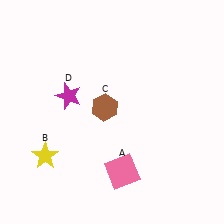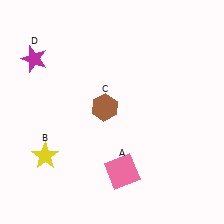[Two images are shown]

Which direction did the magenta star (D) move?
The magenta star (D) moved up.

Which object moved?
The magenta star (D) moved up.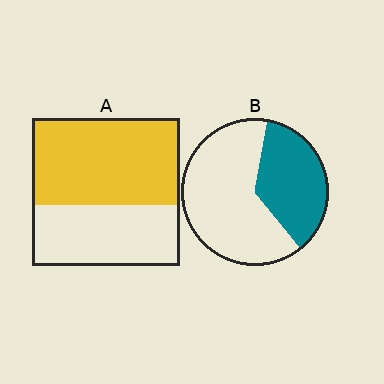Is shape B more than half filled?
No.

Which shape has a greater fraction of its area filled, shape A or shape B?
Shape A.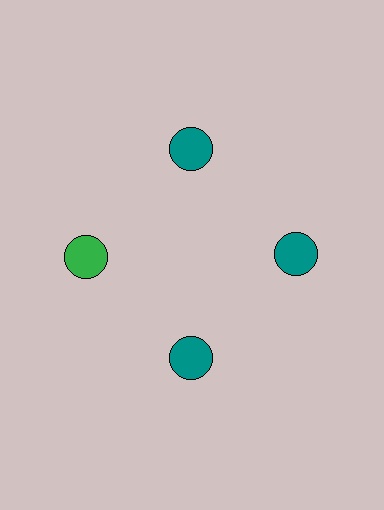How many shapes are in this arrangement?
There are 4 shapes arranged in a ring pattern.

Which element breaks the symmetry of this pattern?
The green circle at roughly the 9 o'clock position breaks the symmetry. All other shapes are teal circles.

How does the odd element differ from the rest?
It has a different color: green instead of teal.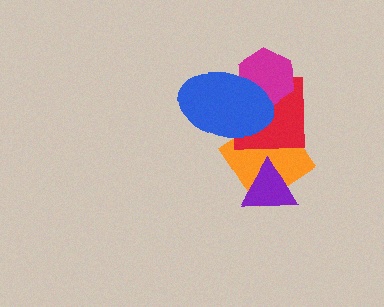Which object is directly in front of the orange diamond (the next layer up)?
The purple triangle is directly in front of the orange diamond.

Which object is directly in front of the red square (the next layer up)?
The magenta hexagon is directly in front of the red square.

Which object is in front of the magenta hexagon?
The blue ellipse is in front of the magenta hexagon.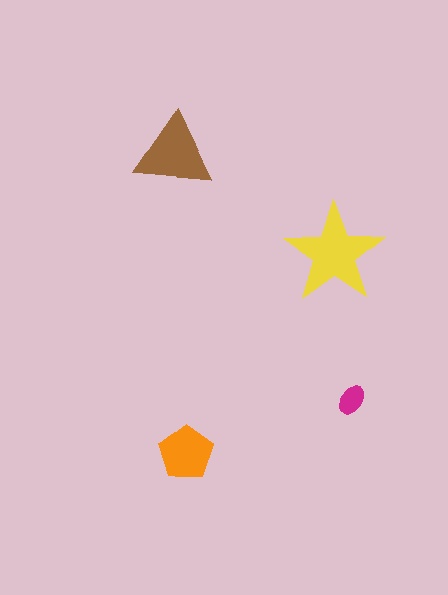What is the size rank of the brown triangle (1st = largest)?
2nd.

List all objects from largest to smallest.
The yellow star, the brown triangle, the orange pentagon, the magenta ellipse.